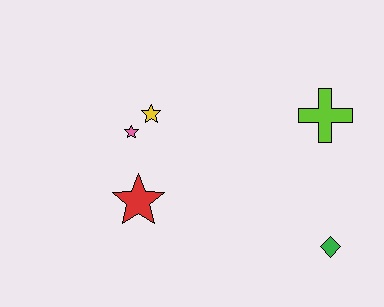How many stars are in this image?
There are 3 stars.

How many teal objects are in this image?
There are no teal objects.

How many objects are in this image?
There are 5 objects.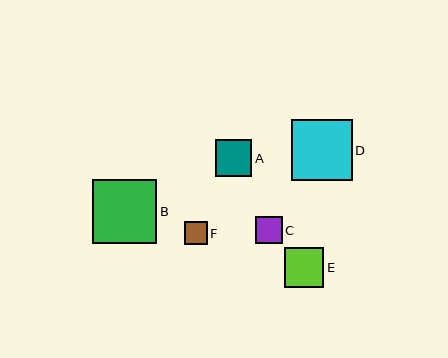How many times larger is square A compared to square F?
Square A is approximately 1.6 times the size of square F.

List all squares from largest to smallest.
From largest to smallest: B, D, E, A, C, F.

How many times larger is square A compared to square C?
Square A is approximately 1.4 times the size of square C.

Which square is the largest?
Square B is the largest with a size of approximately 64 pixels.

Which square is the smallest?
Square F is the smallest with a size of approximately 23 pixels.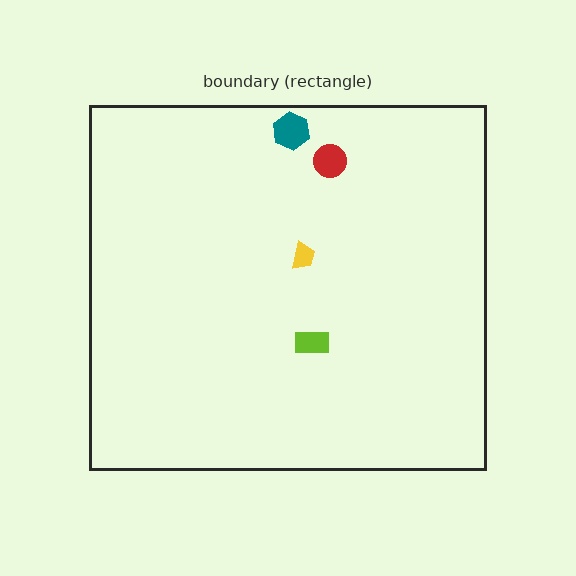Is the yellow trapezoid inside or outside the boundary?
Inside.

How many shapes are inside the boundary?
4 inside, 0 outside.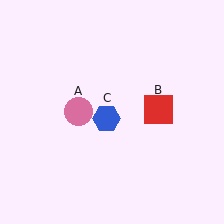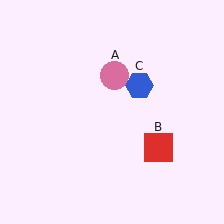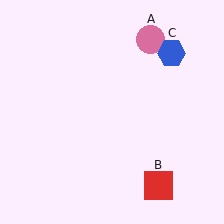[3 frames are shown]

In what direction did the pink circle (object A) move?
The pink circle (object A) moved up and to the right.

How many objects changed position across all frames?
3 objects changed position: pink circle (object A), red square (object B), blue hexagon (object C).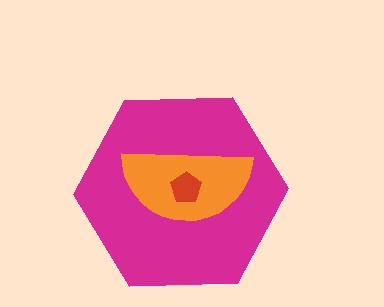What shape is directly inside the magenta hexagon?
The orange semicircle.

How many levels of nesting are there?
3.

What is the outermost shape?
The magenta hexagon.